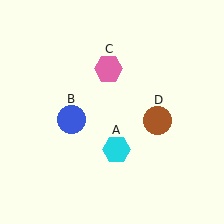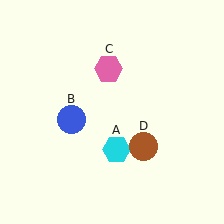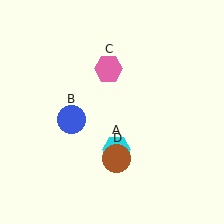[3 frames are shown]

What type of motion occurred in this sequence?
The brown circle (object D) rotated clockwise around the center of the scene.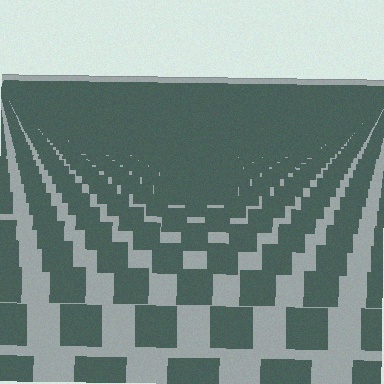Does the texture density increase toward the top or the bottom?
Density increases toward the top.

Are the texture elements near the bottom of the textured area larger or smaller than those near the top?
Larger. Near the bottom, elements are closer to the viewer and appear at a bigger on-screen size.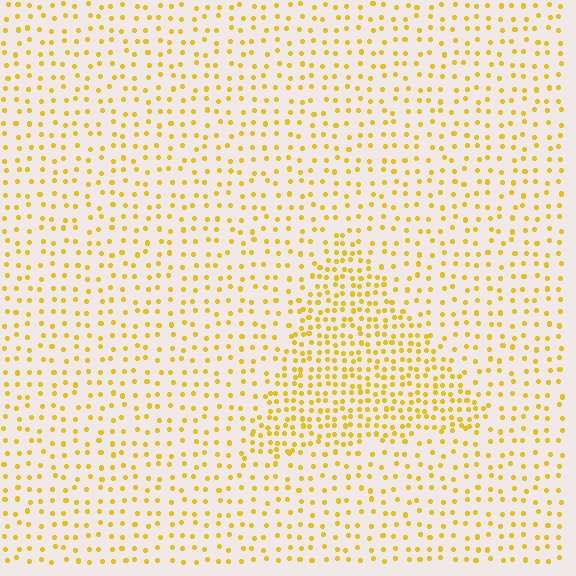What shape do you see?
I see a triangle.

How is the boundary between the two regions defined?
The boundary is defined by a change in element density (approximately 2.0x ratio). All elements are the same color, size, and shape.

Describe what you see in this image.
The image contains small yellow elements arranged at two different densities. A triangle-shaped region is visible where the elements are more densely packed than the surrounding area.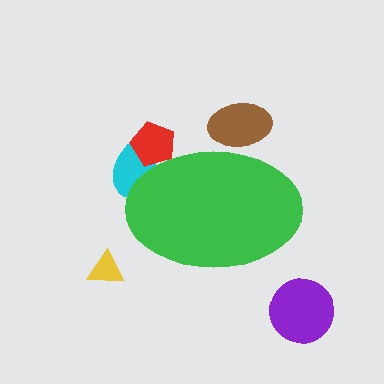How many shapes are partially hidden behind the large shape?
3 shapes are partially hidden.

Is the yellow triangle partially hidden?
No, the yellow triangle is fully visible.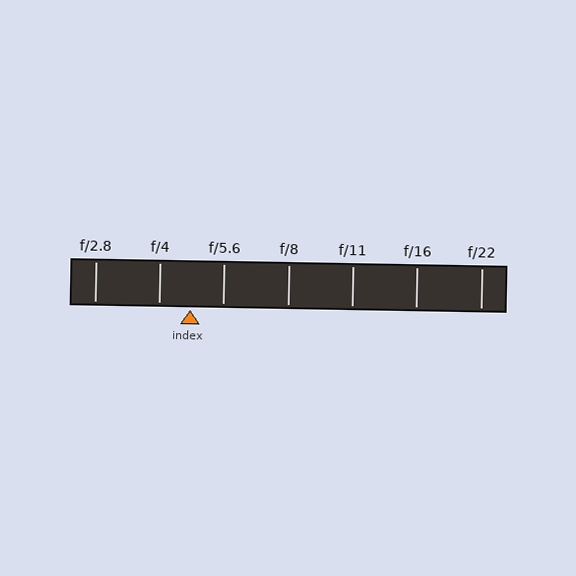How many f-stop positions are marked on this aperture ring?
There are 7 f-stop positions marked.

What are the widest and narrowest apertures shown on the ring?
The widest aperture shown is f/2.8 and the narrowest is f/22.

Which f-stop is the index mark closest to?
The index mark is closest to f/4.